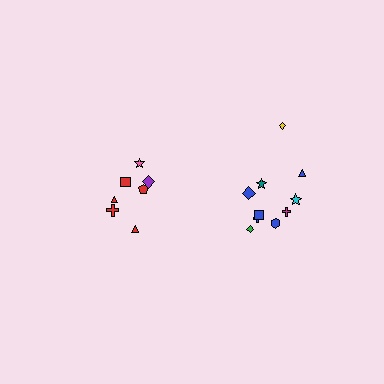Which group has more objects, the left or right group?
The right group.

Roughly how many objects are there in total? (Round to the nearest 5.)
Roughly 15 objects in total.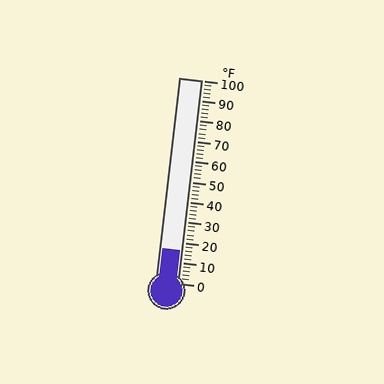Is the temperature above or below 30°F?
The temperature is below 30°F.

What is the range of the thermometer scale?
The thermometer scale ranges from 0°F to 100°F.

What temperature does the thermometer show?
The thermometer shows approximately 16°F.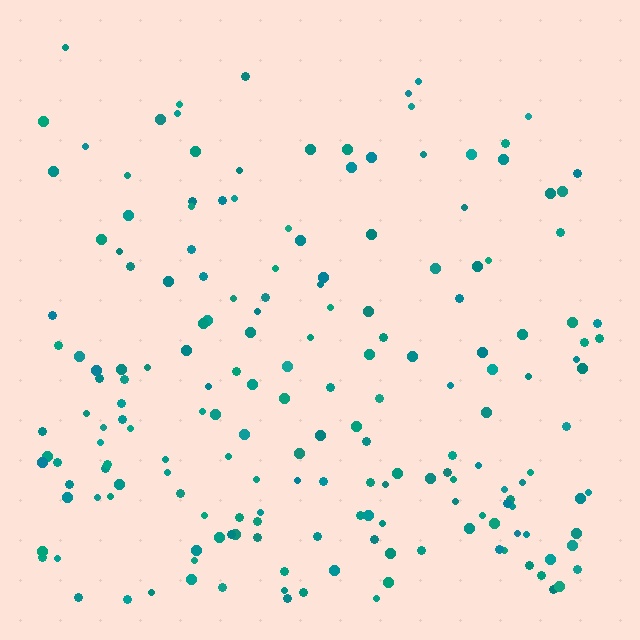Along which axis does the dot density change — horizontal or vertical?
Vertical.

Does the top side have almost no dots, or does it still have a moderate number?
Still a moderate number, just noticeably fewer than the bottom.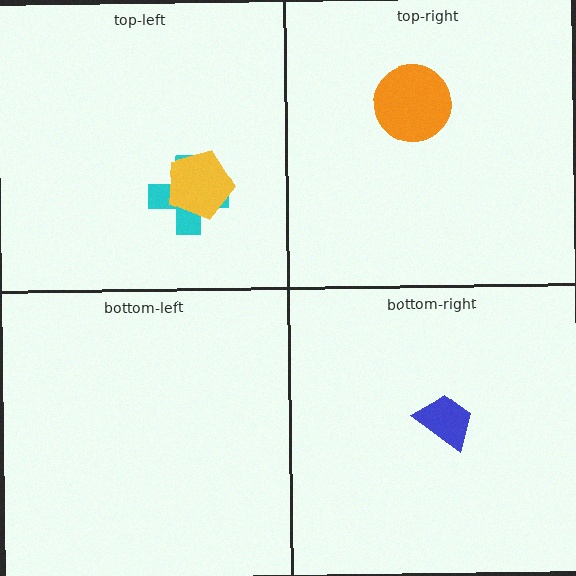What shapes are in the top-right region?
The orange circle.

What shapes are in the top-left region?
The cyan cross, the yellow pentagon.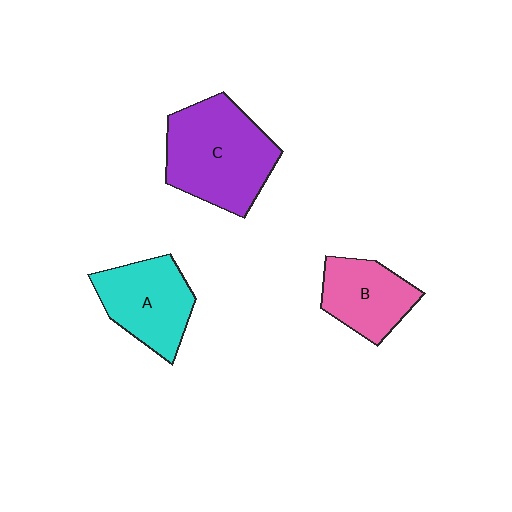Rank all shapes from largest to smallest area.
From largest to smallest: C (purple), A (cyan), B (pink).